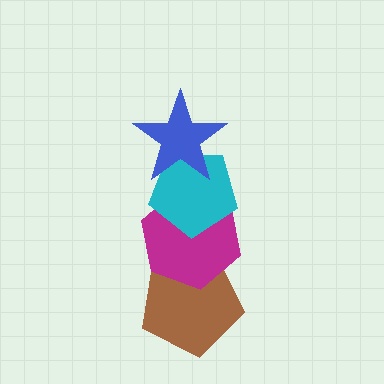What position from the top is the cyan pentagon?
The cyan pentagon is 2nd from the top.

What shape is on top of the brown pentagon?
The magenta hexagon is on top of the brown pentagon.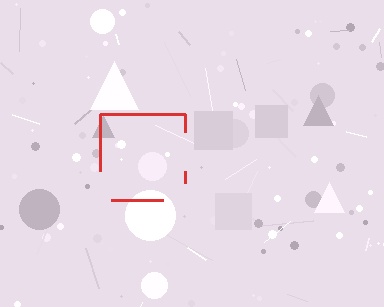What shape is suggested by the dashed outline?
The dashed outline suggests a square.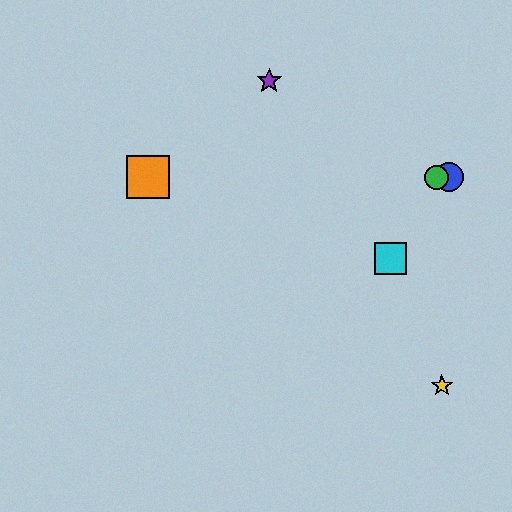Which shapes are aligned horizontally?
The red star, the blue circle, the green circle, the orange square are aligned horizontally.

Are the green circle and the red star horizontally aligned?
Yes, both are at y≈177.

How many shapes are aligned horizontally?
4 shapes (the red star, the blue circle, the green circle, the orange square) are aligned horizontally.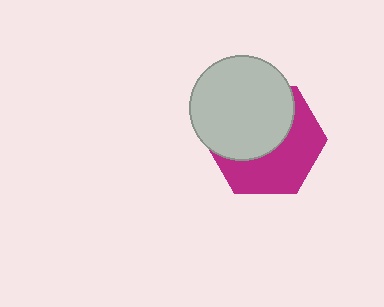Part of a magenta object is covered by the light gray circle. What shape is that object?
It is a hexagon.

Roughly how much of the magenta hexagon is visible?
About half of it is visible (roughly 48%).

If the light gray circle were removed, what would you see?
You would see the complete magenta hexagon.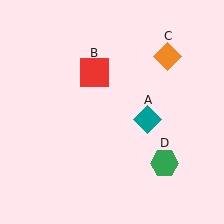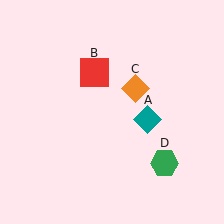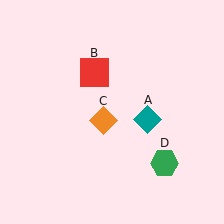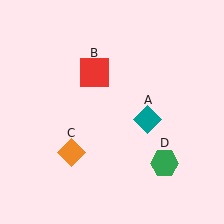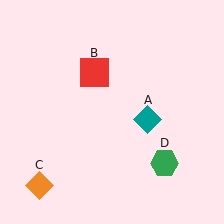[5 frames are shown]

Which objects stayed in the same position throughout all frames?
Teal diamond (object A) and red square (object B) and green hexagon (object D) remained stationary.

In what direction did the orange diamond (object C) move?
The orange diamond (object C) moved down and to the left.